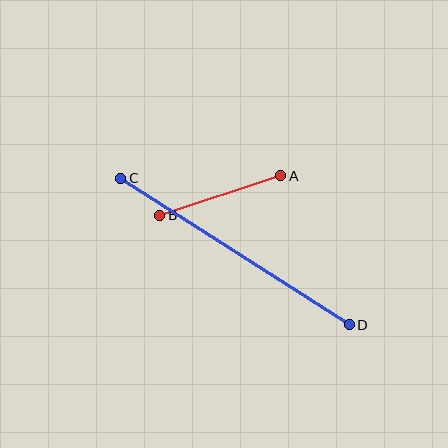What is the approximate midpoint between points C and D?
The midpoint is at approximately (235, 252) pixels.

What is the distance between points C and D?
The distance is approximately 272 pixels.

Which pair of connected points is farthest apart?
Points C and D are farthest apart.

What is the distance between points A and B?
The distance is approximately 128 pixels.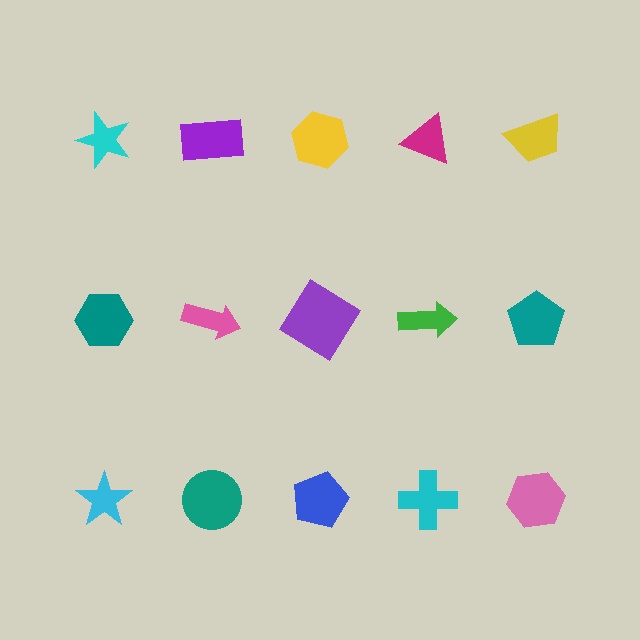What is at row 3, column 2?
A teal circle.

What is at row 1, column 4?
A magenta triangle.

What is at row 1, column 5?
A yellow trapezoid.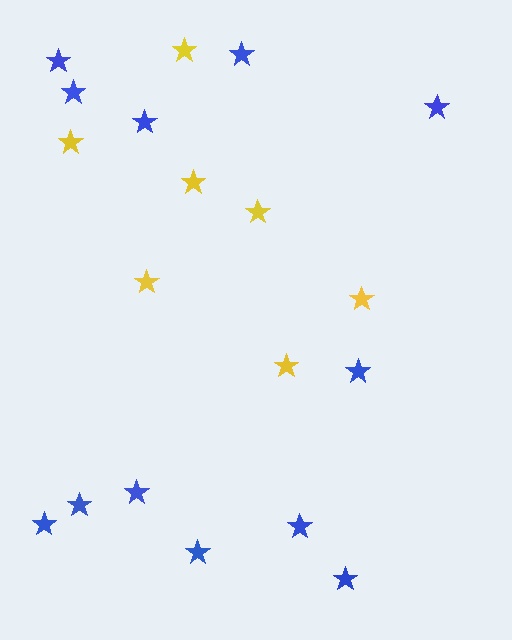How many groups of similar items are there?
There are 2 groups: one group of yellow stars (7) and one group of blue stars (12).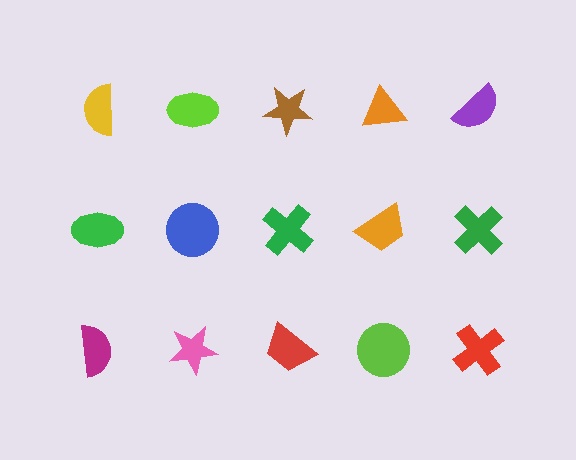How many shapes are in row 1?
5 shapes.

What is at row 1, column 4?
An orange triangle.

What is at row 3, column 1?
A magenta semicircle.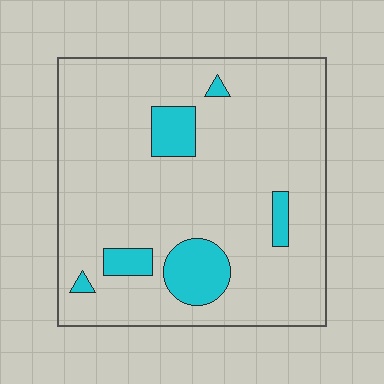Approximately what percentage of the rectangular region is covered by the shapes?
Approximately 10%.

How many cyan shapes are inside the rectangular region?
6.